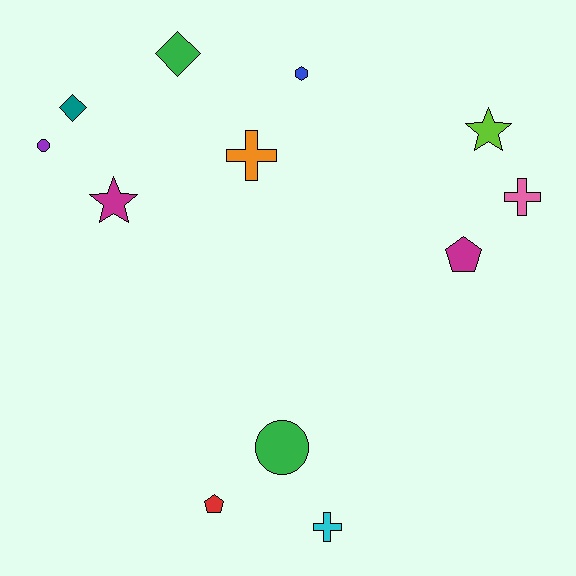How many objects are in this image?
There are 12 objects.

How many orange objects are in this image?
There is 1 orange object.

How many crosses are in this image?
There are 3 crosses.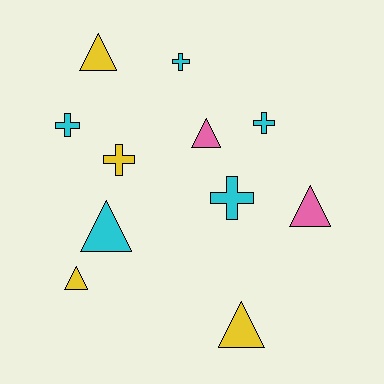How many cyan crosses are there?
There are 4 cyan crosses.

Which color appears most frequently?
Cyan, with 5 objects.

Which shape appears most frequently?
Triangle, with 6 objects.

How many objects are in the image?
There are 11 objects.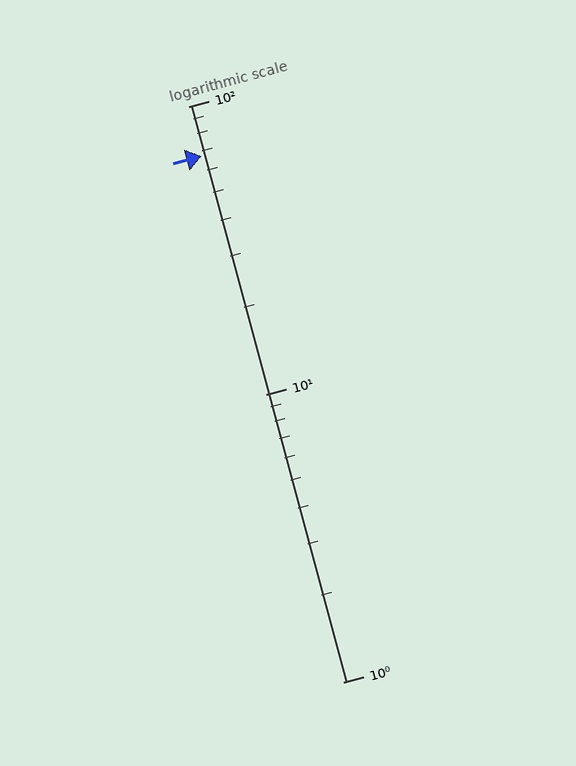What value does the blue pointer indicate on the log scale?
The pointer indicates approximately 67.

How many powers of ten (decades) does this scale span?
The scale spans 2 decades, from 1 to 100.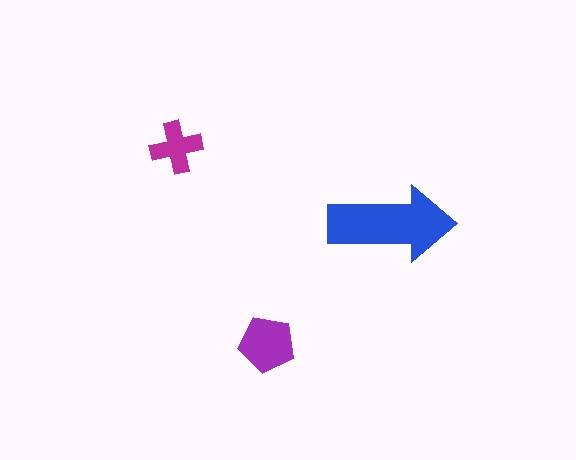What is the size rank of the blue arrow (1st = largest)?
1st.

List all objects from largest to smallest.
The blue arrow, the purple pentagon, the magenta cross.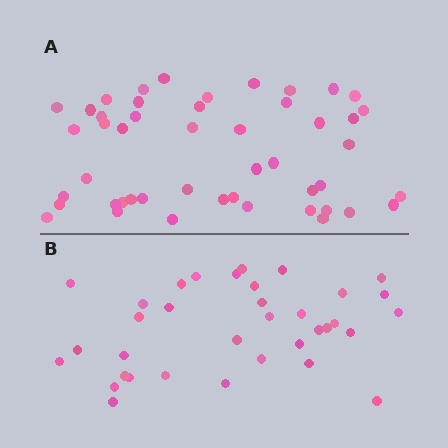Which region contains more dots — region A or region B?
Region A (the top region) has more dots.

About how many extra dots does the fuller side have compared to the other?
Region A has approximately 15 more dots than region B.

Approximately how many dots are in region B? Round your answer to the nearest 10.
About 40 dots. (The exact count is 35, which rounds to 40.)